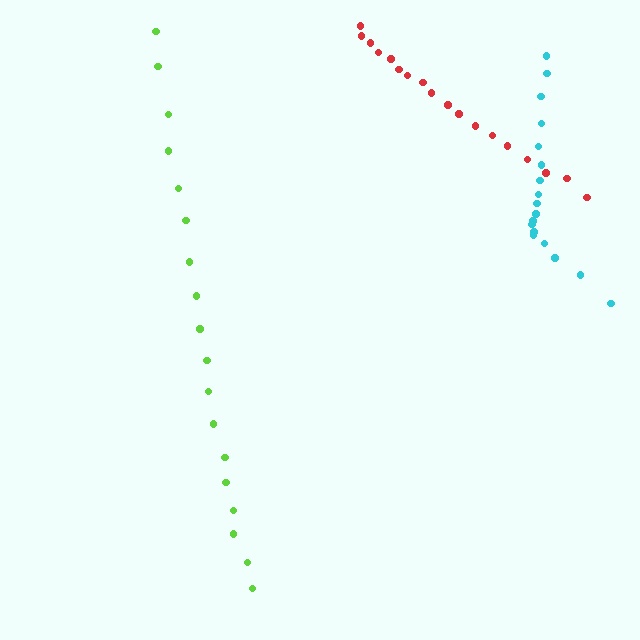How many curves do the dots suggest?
There are 3 distinct paths.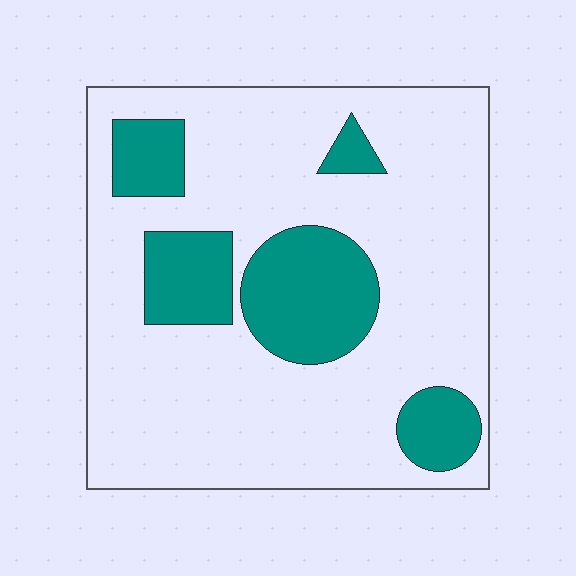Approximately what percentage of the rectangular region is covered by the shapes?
Approximately 25%.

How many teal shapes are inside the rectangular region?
5.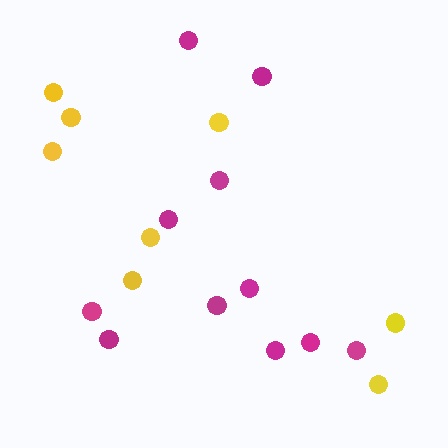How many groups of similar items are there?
There are 2 groups: one group of magenta circles (11) and one group of yellow circles (8).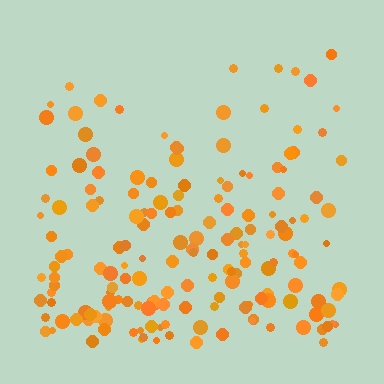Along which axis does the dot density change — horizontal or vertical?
Vertical.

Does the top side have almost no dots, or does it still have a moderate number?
Still a moderate number, just noticeably fewer than the bottom.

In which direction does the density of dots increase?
From top to bottom, with the bottom side densest.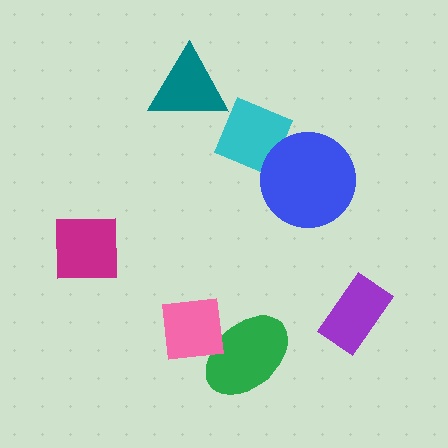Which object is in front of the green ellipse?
The pink square is in front of the green ellipse.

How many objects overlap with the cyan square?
0 objects overlap with the cyan square.